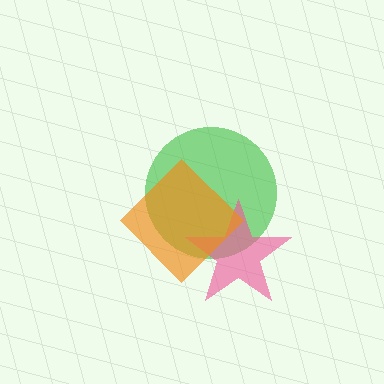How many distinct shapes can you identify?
There are 3 distinct shapes: a green circle, a pink star, an orange diamond.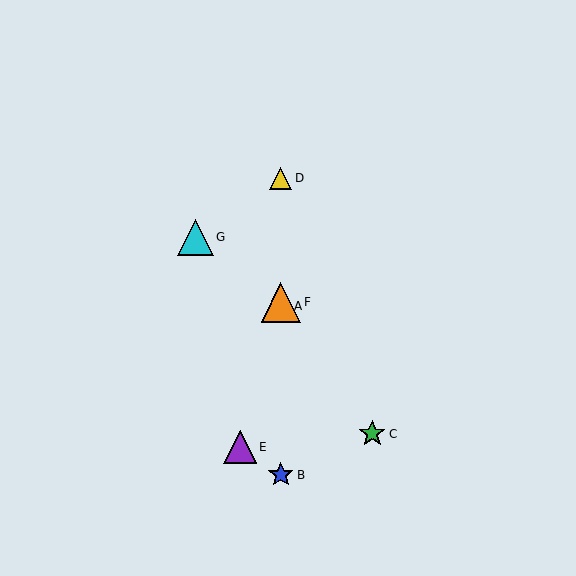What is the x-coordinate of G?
Object G is at x≈195.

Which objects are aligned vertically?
Objects A, B, D, F are aligned vertically.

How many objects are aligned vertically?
4 objects (A, B, D, F) are aligned vertically.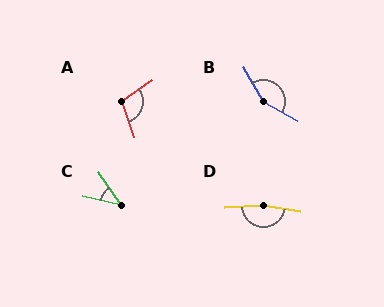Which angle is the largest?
D, at approximately 167 degrees.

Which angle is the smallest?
C, at approximately 43 degrees.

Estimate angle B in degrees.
Approximately 149 degrees.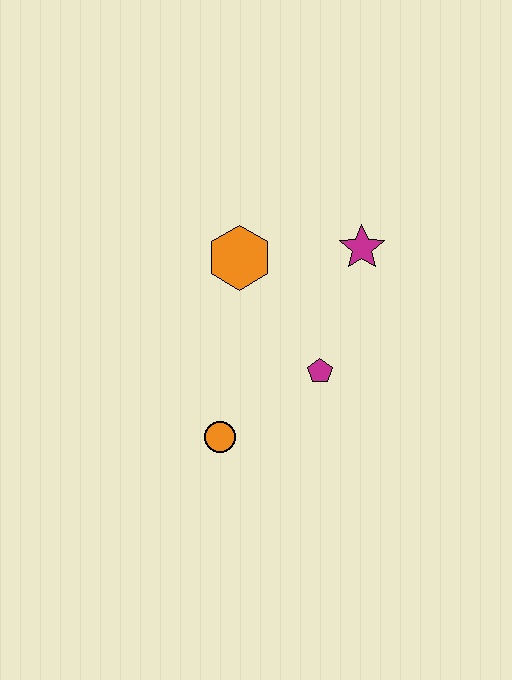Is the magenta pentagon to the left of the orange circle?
No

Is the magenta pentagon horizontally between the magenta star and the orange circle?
Yes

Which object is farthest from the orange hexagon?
The orange circle is farthest from the orange hexagon.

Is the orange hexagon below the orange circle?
No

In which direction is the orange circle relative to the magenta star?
The orange circle is below the magenta star.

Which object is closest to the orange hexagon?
The magenta star is closest to the orange hexagon.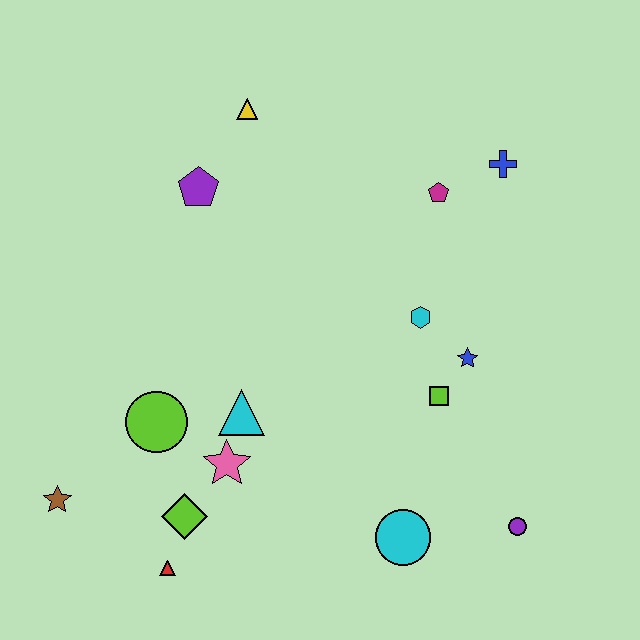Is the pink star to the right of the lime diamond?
Yes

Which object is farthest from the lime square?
The brown star is farthest from the lime square.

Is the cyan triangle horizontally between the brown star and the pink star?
No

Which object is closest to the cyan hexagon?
The blue star is closest to the cyan hexagon.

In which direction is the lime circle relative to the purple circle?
The lime circle is to the left of the purple circle.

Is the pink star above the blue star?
No